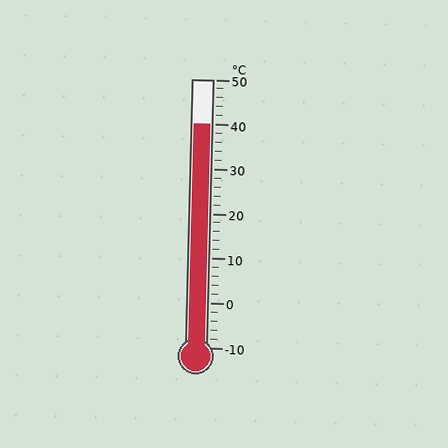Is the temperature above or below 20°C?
The temperature is above 20°C.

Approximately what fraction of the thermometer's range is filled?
The thermometer is filled to approximately 85% of its range.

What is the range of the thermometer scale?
The thermometer scale ranges from -10°C to 50°C.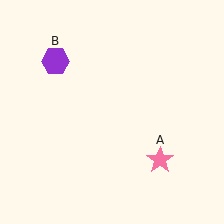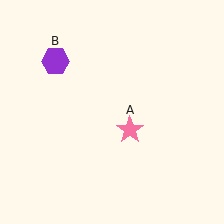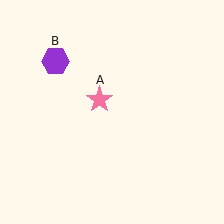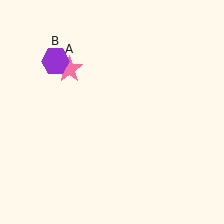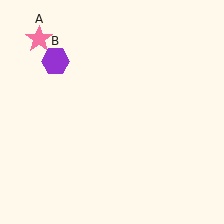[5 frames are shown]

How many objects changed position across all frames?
1 object changed position: pink star (object A).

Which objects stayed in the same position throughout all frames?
Purple hexagon (object B) remained stationary.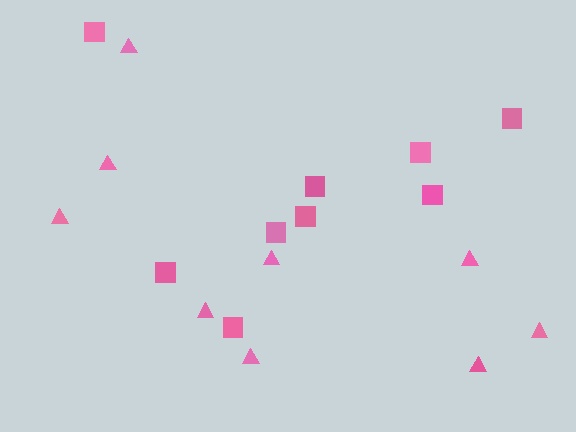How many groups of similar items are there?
There are 2 groups: one group of squares (9) and one group of triangles (9).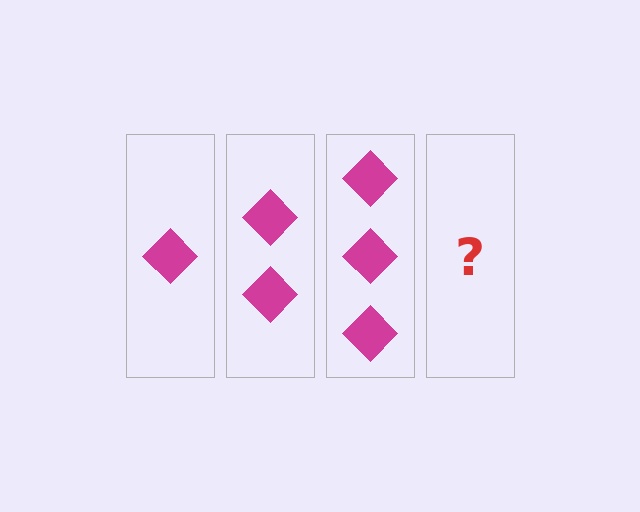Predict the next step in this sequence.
The next step is 4 diamonds.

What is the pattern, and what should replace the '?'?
The pattern is that each step adds one more diamond. The '?' should be 4 diamonds.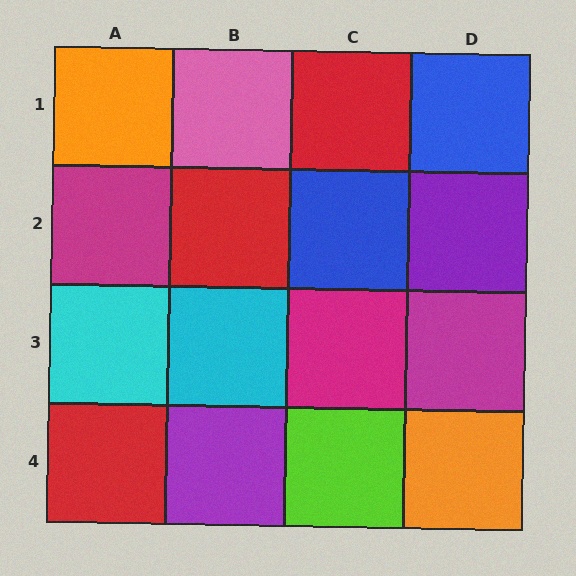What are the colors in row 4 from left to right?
Red, purple, lime, orange.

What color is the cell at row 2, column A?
Magenta.